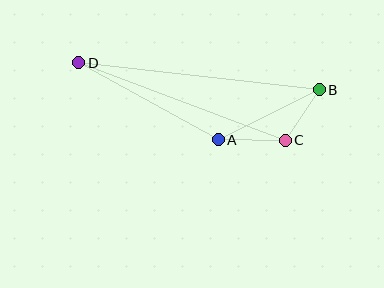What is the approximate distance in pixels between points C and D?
The distance between C and D is approximately 220 pixels.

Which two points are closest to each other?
Points B and C are closest to each other.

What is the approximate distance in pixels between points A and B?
The distance between A and B is approximately 113 pixels.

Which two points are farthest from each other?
Points B and D are farthest from each other.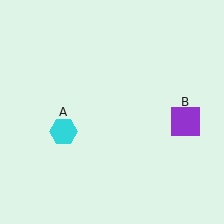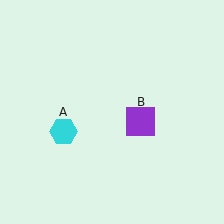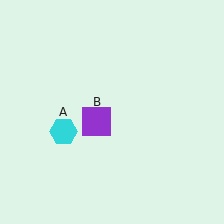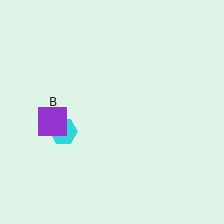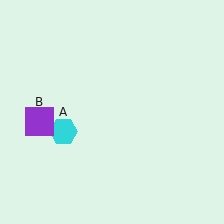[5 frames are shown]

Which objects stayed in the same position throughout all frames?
Cyan hexagon (object A) remained stationary.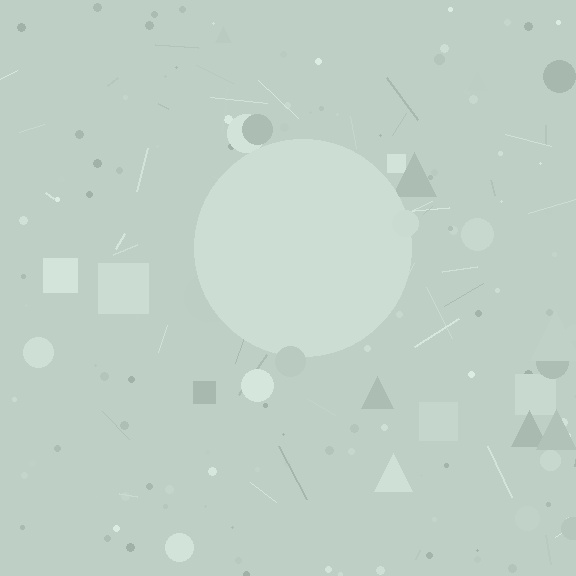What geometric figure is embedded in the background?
A circle is embedded in the background.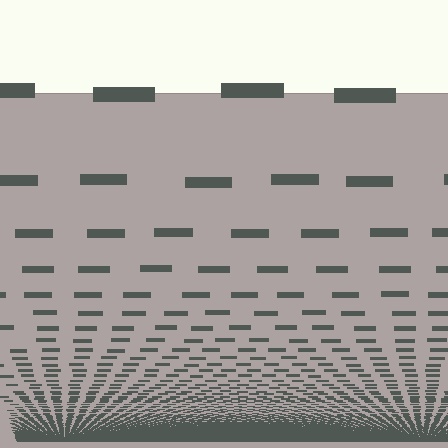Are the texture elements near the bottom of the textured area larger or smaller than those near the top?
Smaller. The gradient is inverted — elements near the bottom are smaller and denser.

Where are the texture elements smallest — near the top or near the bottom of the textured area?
Near the bottom.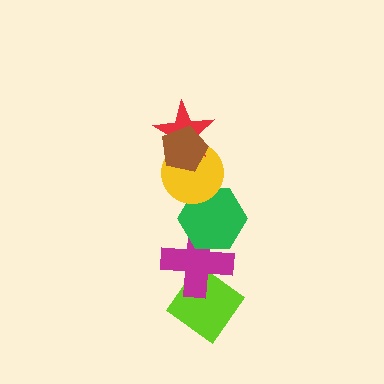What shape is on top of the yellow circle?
The red star is on top of the yellow circle.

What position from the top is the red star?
The red star is 2nd from the top.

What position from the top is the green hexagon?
The green hexagon is 4th from the top.